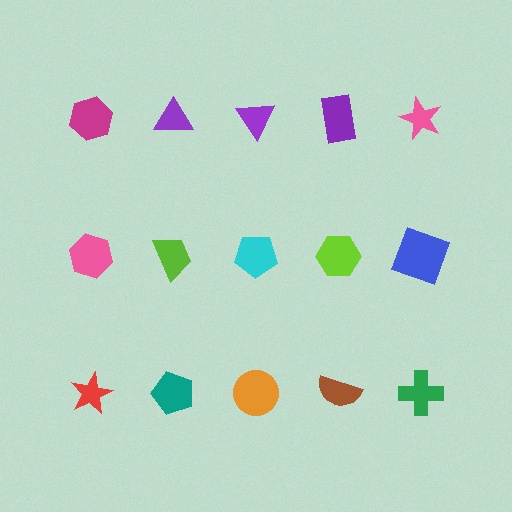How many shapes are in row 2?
5 shapes.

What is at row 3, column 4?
A brown semicircle.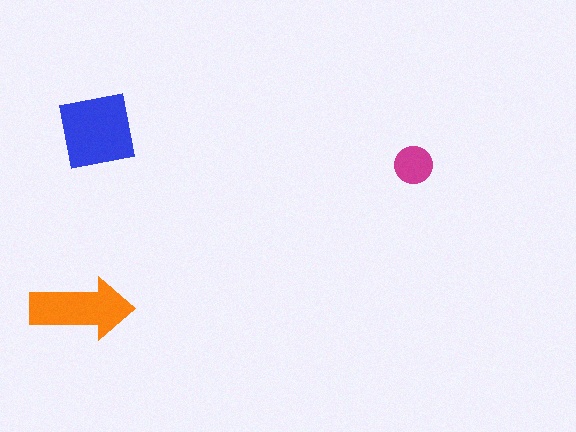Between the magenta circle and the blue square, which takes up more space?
The blue square.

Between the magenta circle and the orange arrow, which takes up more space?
The orange arrow.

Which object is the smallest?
The magenta circle.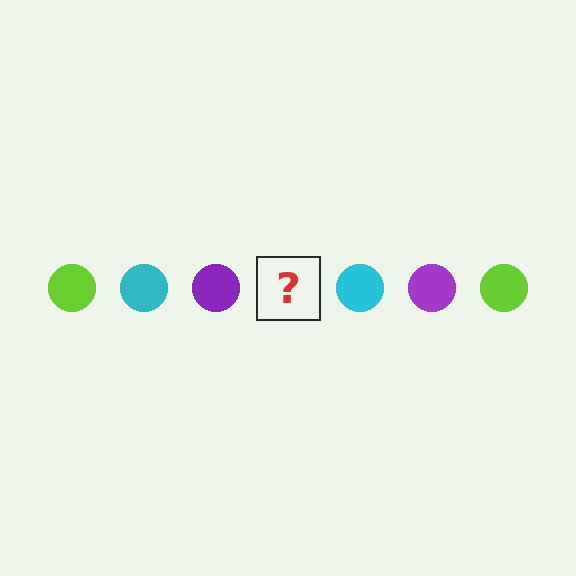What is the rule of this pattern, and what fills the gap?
The rule is that the pattern cycles through lime, cyan, purple circles. The gap should be filled with a lime circle.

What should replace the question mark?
The question mark should be replaced with a lime circle.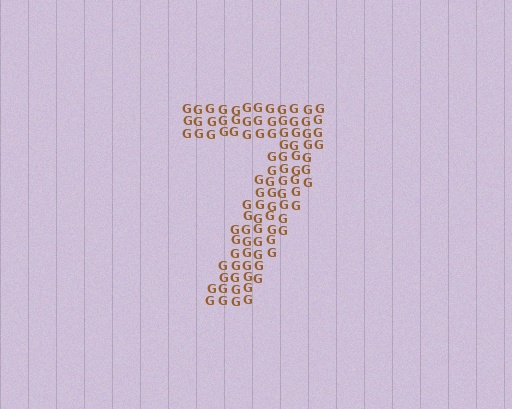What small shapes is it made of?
It is made of small letter G's.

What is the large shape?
The large shape is the digit 7.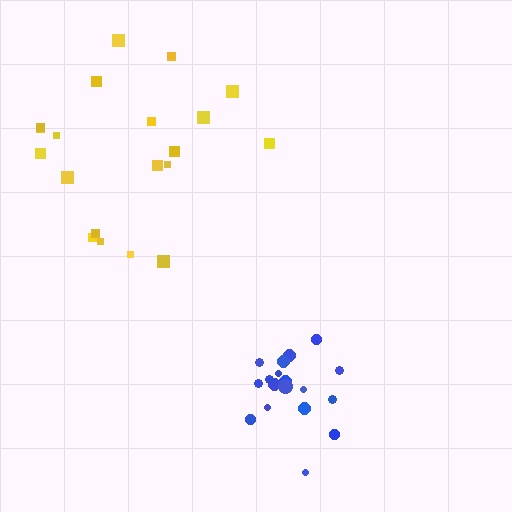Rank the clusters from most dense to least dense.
blue, yellow.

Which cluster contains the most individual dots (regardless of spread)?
Yellow (20).